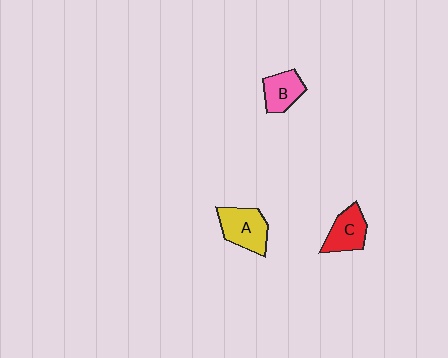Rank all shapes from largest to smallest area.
From largest to smallest: A (yellow), C (red), B (pink).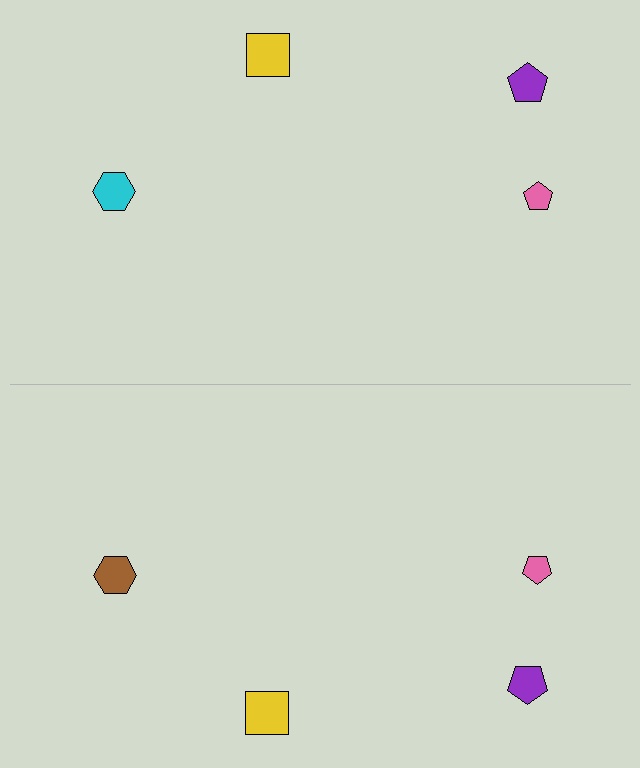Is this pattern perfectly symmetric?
No, the pattern is not perfectly symmetric. The brown hexagon on the bottom side breaks the symmetry — its mirror counterpart is cyan.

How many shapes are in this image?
There are 8 shapes in this image.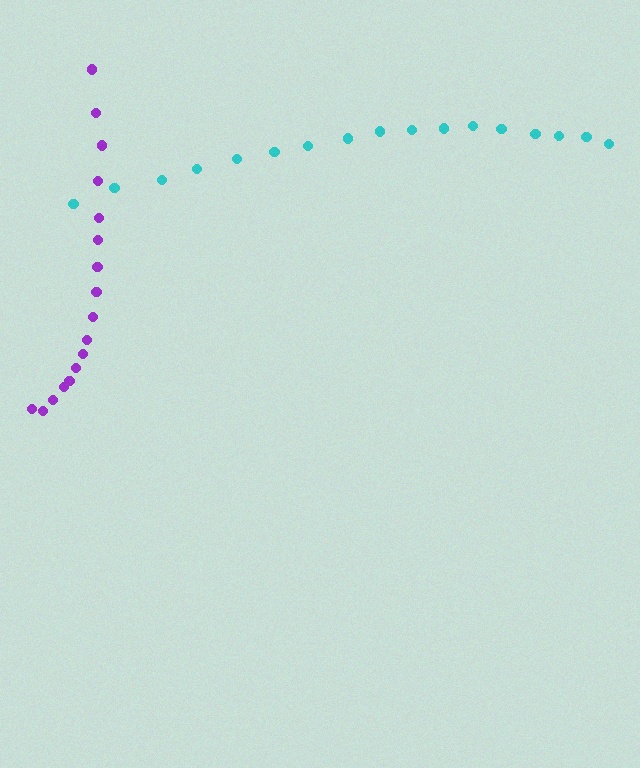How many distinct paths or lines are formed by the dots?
There are 2 distinct paths.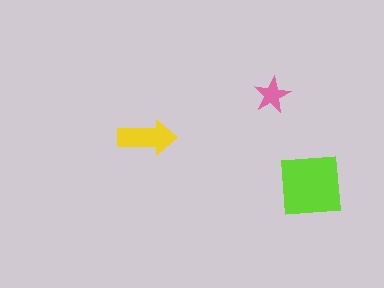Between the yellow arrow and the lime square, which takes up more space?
The lime square.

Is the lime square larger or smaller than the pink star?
Larger.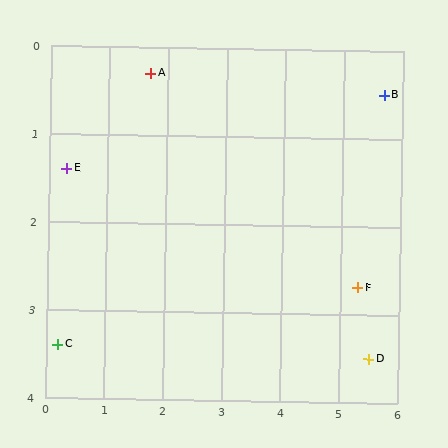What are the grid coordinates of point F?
Point F is at approximately (5.3, 2.7).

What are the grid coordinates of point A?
Point A is at approximately (1.7, 0.3).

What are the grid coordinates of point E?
Point E is at approximately (0.3, 1.4).